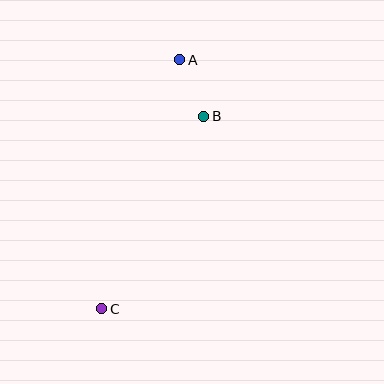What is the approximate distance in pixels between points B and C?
The distance between B and C is approximately 218 pixels.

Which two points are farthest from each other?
Points A and C are farthest from each other.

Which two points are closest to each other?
Points A and B are closest to each other.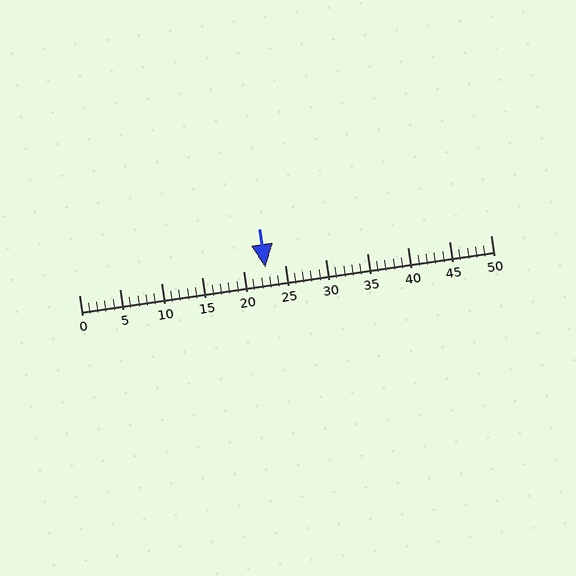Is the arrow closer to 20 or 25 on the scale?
The arrow is closer to 25.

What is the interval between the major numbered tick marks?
The major tick marks are spaced 5 units apart.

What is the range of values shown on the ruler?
The ruler shows values from 0 to 50.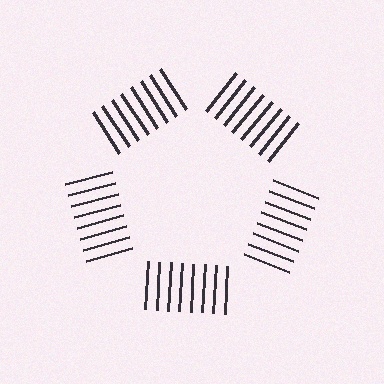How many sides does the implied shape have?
5 sides — the line-ends trace a pentagon.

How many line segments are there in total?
40 — 8 along each of the 5 edges.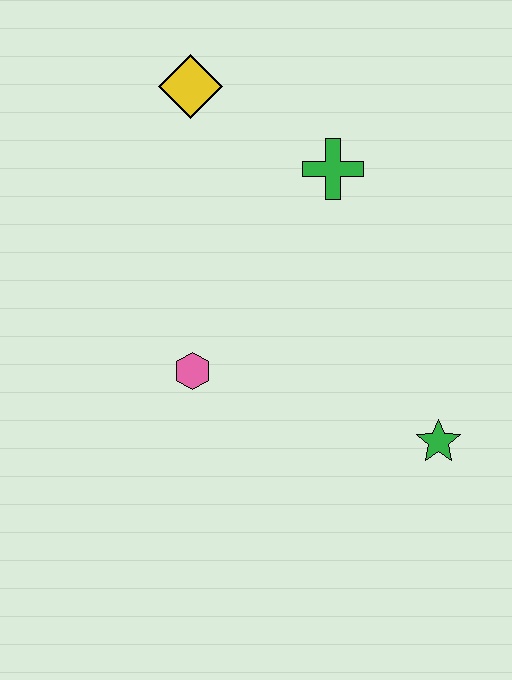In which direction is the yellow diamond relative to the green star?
The yellow diamond is above the green star.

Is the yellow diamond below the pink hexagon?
No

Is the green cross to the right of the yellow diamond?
Yes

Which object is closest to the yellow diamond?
The green cross is closest to the yellow diamond.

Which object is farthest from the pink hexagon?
The yellow diamond is farthest from the pink hexagon.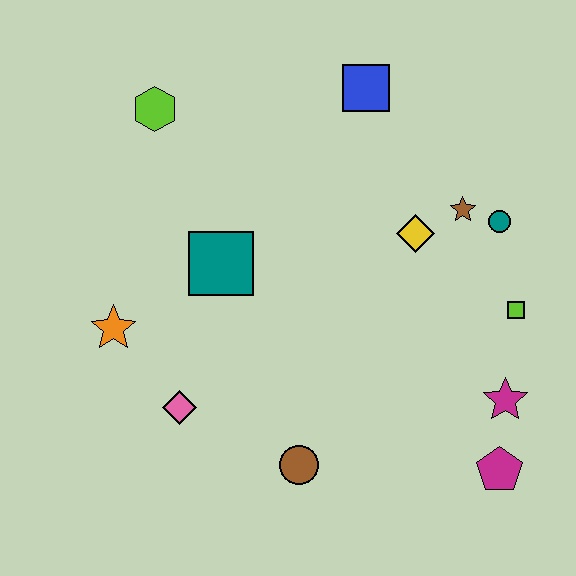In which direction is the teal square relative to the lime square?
The teal square is to the left of the lime square.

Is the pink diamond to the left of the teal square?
Yes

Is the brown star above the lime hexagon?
No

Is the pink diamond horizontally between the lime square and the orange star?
Yes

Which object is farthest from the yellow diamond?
The orange star is farthest from the yellow diamond.